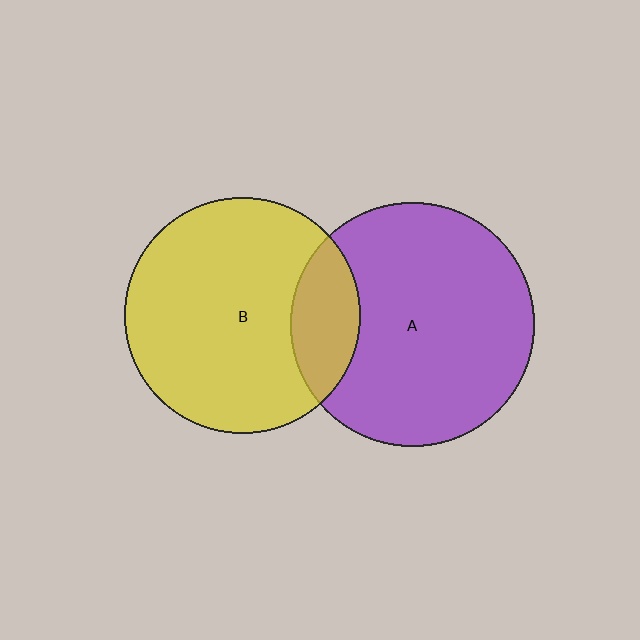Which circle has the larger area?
Circle A (purple).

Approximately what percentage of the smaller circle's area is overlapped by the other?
Approximately 20%.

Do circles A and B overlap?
Yes.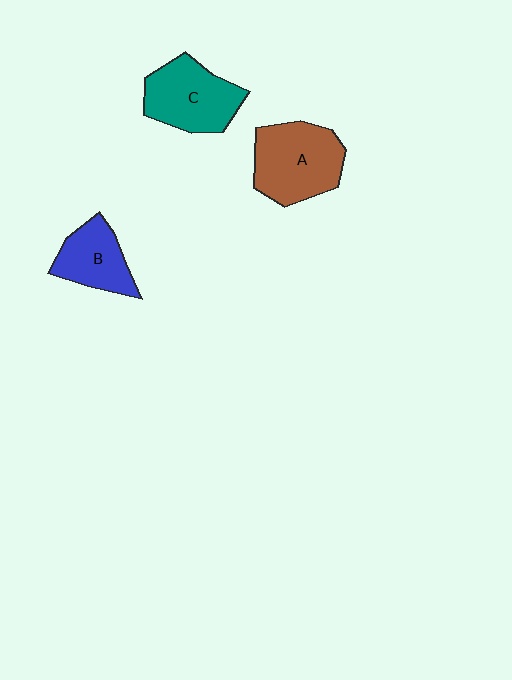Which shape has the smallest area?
Shape B (blue).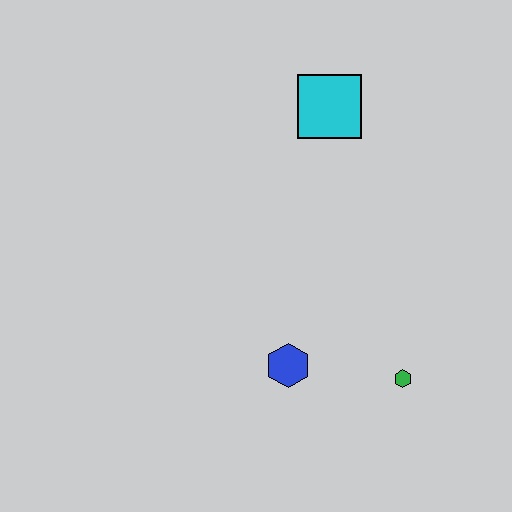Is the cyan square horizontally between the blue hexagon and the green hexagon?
Yes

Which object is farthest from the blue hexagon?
The cyan square is farthest from the blue hexagon.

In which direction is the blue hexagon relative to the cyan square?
The blue hexagon is below the cyan square.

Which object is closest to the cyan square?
The blue hexagon is closest to the cyan square.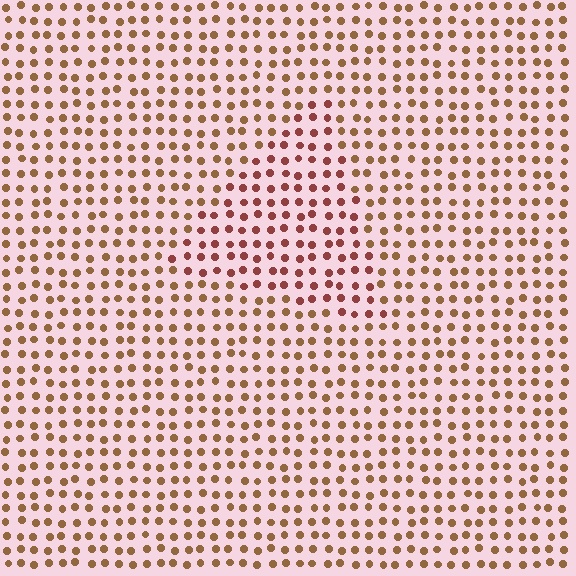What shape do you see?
I see a triangle.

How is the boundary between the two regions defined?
The boundary is defined purely by a slight shift in hue (about 31 degrees). Spacing, size, and orientation are identical on both sides.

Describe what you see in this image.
The image is filled with small brown elements in a uniform arrangement. A triangle-shaped region is visible where the elements are tinted to a slightly different hue, forming a subtle color boundary.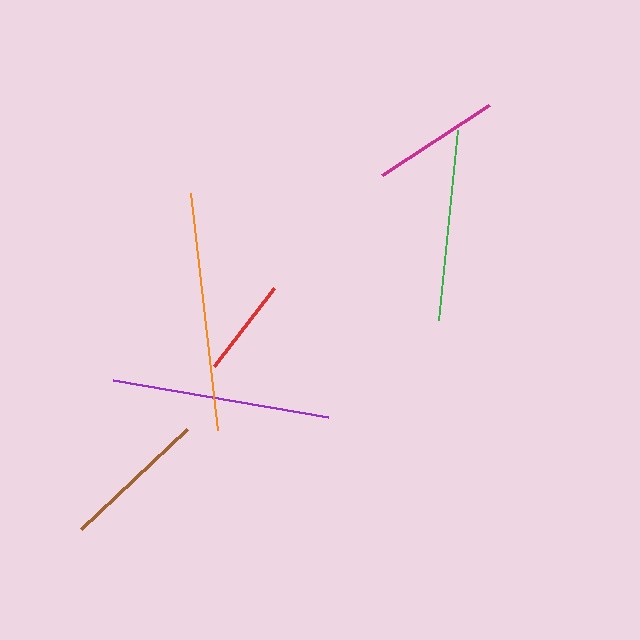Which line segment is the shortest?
The red line is the shortest at approximately 98 pixels.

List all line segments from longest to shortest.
From longest to shortest: orange, purple, green, brown, magenta, red.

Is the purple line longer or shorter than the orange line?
The orange line is longer than the purple line.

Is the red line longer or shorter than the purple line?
The purple line is longer than the red line.